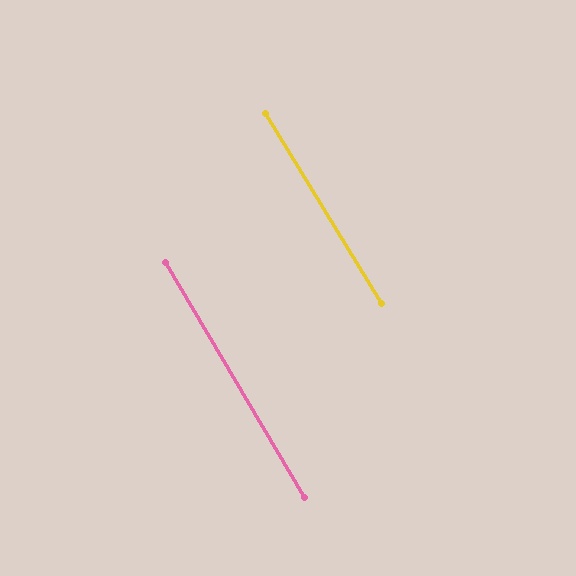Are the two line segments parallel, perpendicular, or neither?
Parallel — their directions differ by only 0.7°.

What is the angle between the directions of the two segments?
Approximately 1 degree.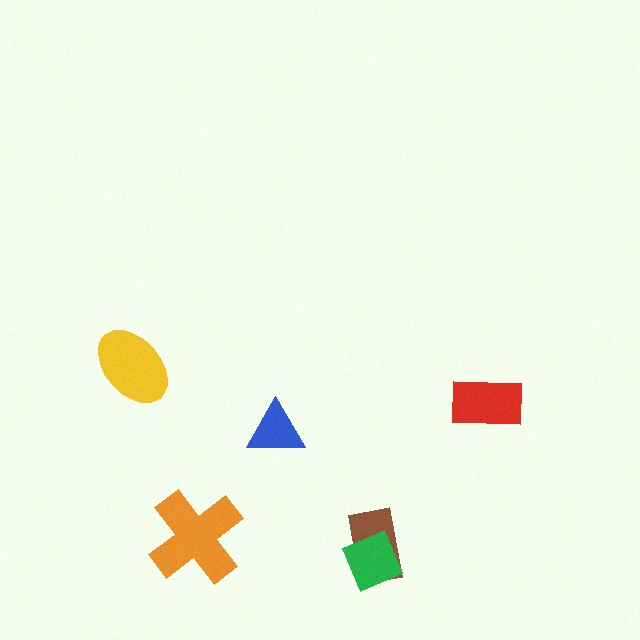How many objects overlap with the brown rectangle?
1 object overlaps with the brown rectangle.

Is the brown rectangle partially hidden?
Yes, it is partially covered by another shape.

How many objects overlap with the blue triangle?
0 objects overlap with the blue triangle.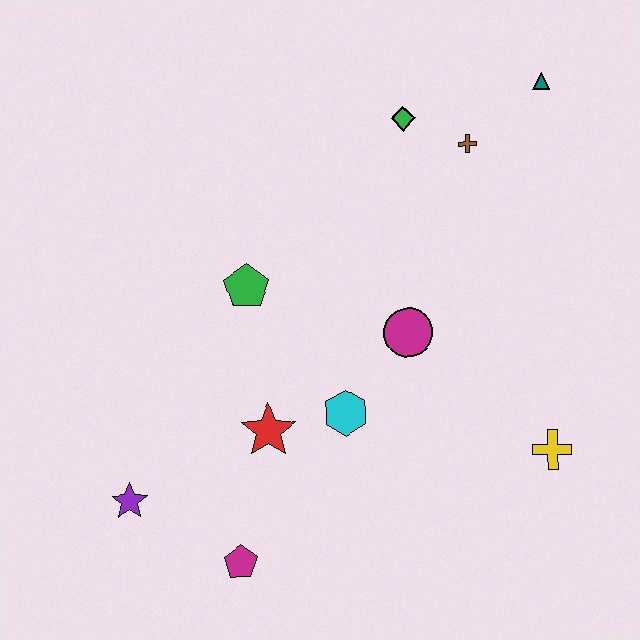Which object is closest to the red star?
The cyan hexagon is closest to the red star.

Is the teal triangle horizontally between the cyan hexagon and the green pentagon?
No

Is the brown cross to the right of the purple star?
Yes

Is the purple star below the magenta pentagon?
No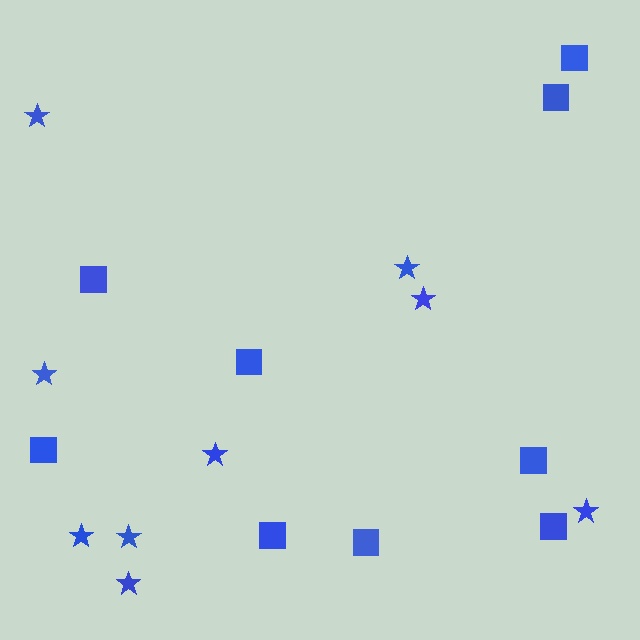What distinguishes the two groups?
There are 2 groups: one group of squares (9) and one group of stars (9).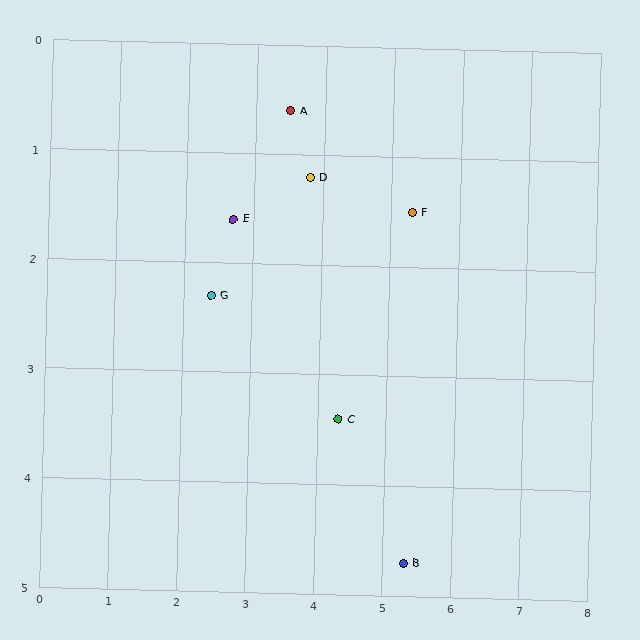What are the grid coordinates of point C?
Point C is at approximately (4.3, 3.4).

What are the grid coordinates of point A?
Point A is at approximately (3.5, 0.6).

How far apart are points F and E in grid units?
Points F and E are about 2.6 grid units apart.